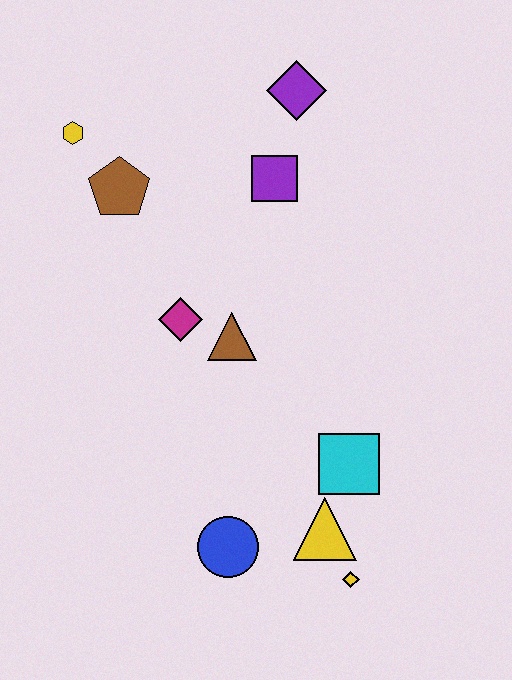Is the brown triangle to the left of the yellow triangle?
Yes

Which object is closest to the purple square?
The purple diamond is closest to the purple square.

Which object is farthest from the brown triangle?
The yellow diamond is farthest from the brown triangle.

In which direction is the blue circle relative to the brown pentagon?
The blue circle is below the brown pentagon.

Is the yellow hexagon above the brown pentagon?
Yes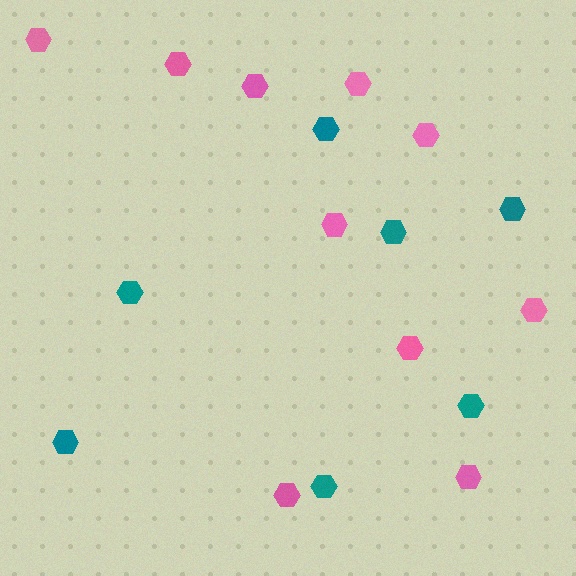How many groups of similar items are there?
There are 2 groups: one group of teal hexagons (7) and one group of pink hexagons (10).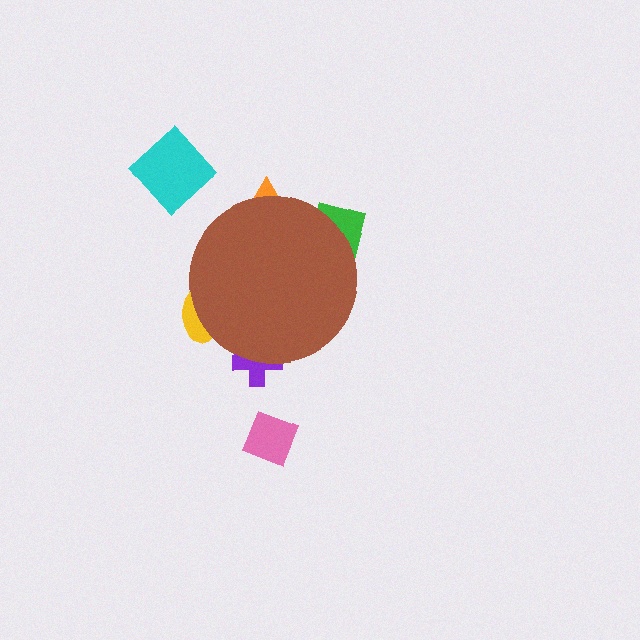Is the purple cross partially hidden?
Yes, the purple cross is partially hidden behind the brown circle.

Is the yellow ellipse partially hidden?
Yes, the yellow ellipse is partially hidden behind the brown circle.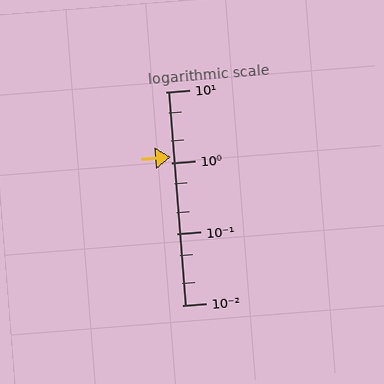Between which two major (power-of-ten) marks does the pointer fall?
The pointer is between 1 and 10.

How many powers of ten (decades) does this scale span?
The scale spans 3 decades, from 0.01 to 10.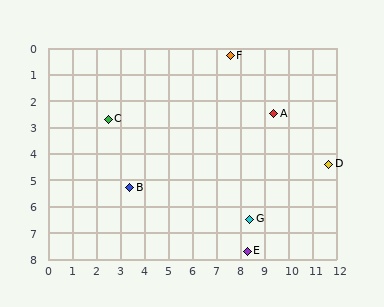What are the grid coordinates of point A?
Point A is at approximately (9.4, 2.5).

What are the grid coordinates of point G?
Point G is at approximately (8.4, 6.5).